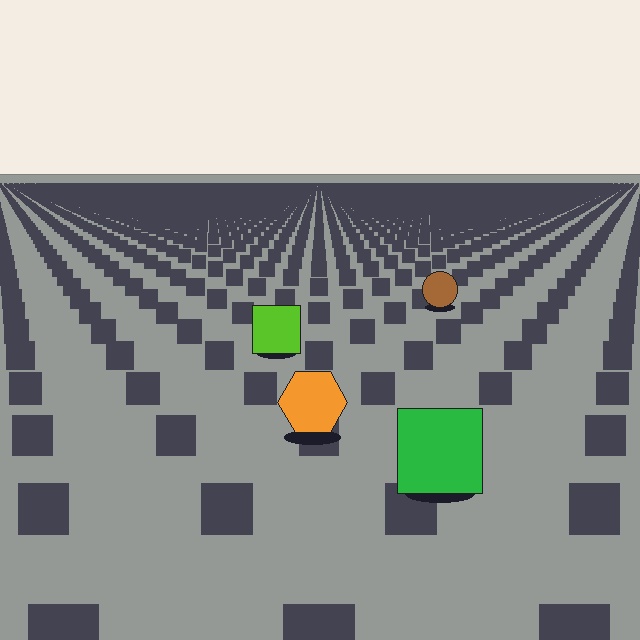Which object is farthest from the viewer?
The brown circle is farthest from the viewer. It appears smaller and the ground texture around it is denser.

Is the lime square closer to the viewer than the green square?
No. The green square is closer — you can tell from the texture gradient: the ground texture is coarser near it.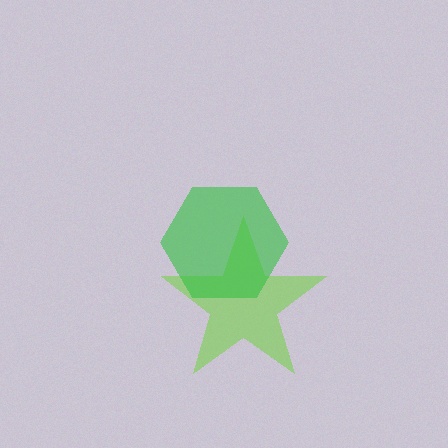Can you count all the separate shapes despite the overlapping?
Yes, there are 2 separate shapes.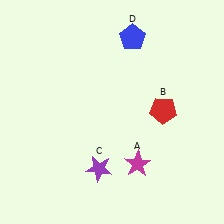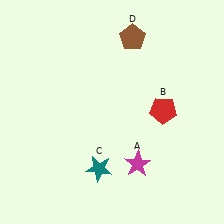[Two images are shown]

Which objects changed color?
C changed from purple to teal. D changed from blue to brown.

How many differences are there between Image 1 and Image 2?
There are 2 differences between the two images.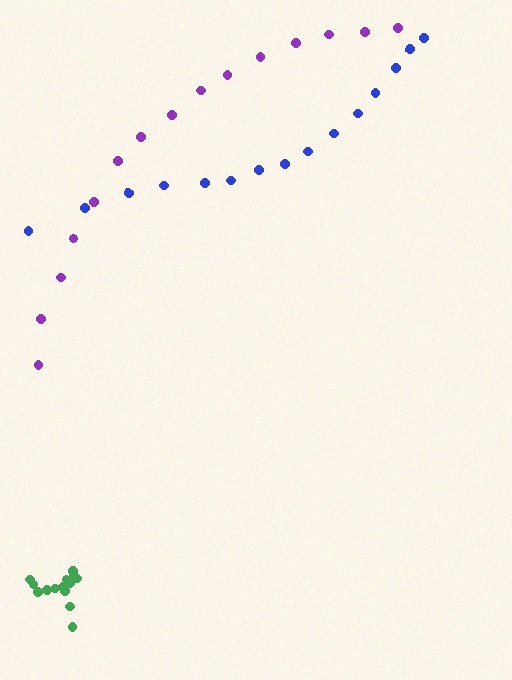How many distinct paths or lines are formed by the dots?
There are 3 distinct paths.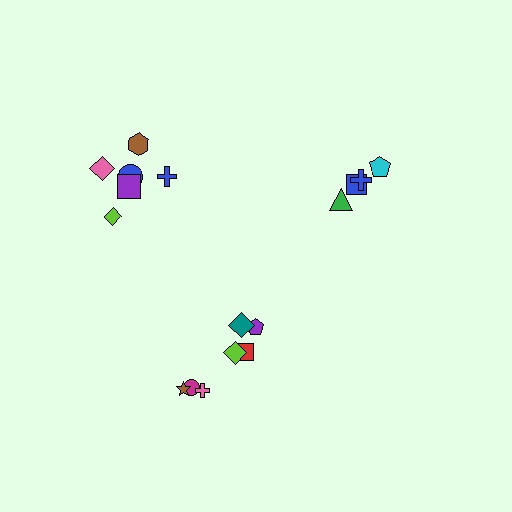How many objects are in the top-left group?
There are 6 objects.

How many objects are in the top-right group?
There are 4 objects.